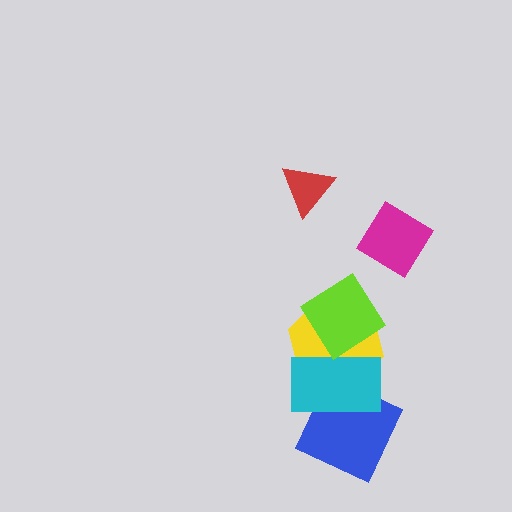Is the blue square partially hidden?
Yes, it is partially covered by another shape.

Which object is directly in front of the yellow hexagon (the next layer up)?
The cyan rectangle is directly in front of the yellow hexagon.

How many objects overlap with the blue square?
1 object overlaps with the blue square.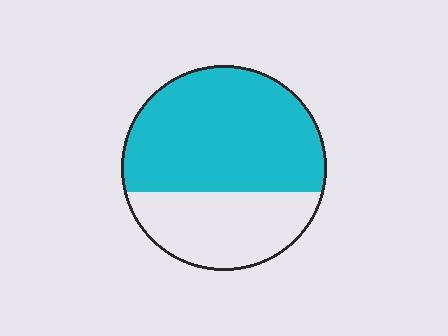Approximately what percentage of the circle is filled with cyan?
Approximately 65%.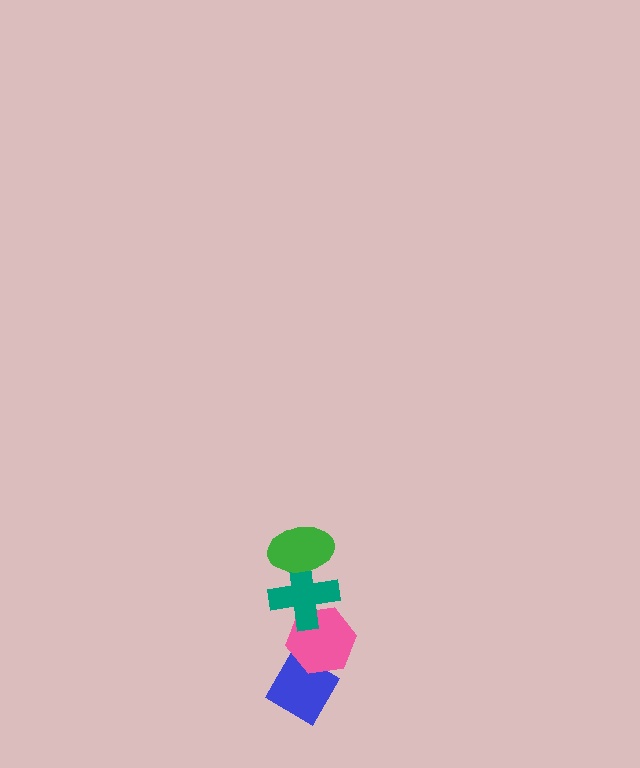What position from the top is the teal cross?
The teal cross is 2nd from the top.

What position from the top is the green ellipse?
The green ellipse is 1st from the top.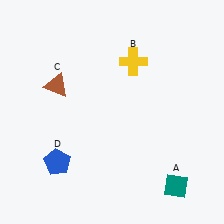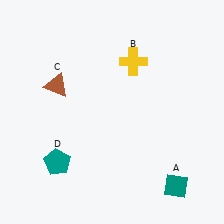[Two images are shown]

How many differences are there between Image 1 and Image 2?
There is 1 difference between the two images.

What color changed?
The pentagon (D) changed from blue in Image 1 to teal in Image 2.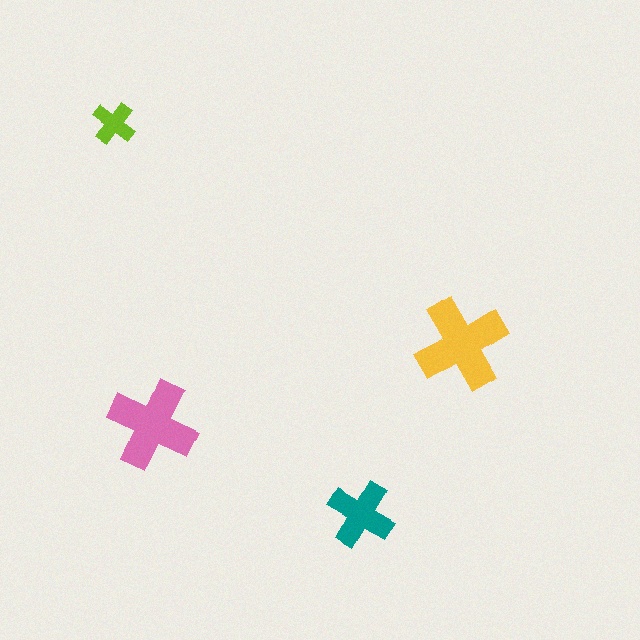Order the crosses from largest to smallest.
the yellow one, the pink one, the teal one, the lime one.